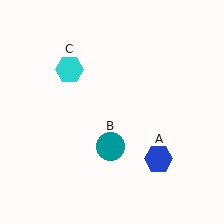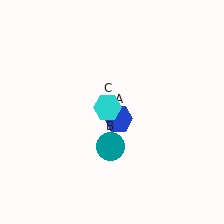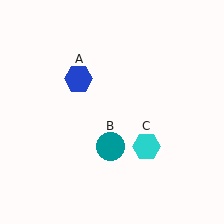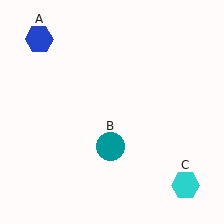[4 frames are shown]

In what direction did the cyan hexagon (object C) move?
The cyan hexagon (object C) moved down and to the right.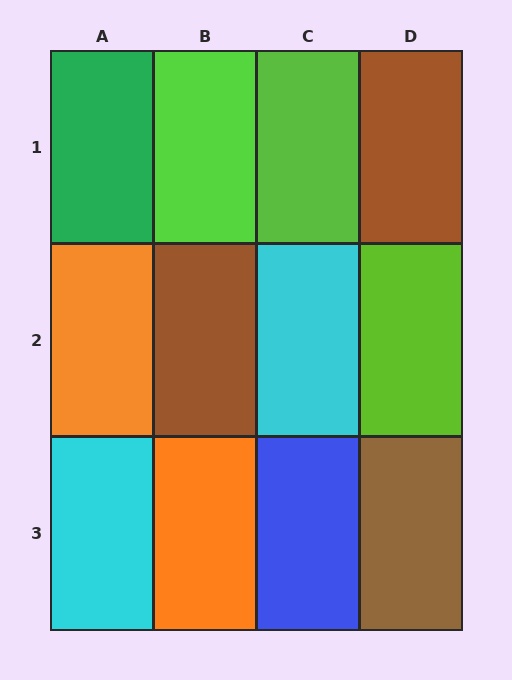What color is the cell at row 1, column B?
Lime.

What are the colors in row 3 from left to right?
Cyan, orange, blue, brown.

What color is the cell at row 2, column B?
Brown.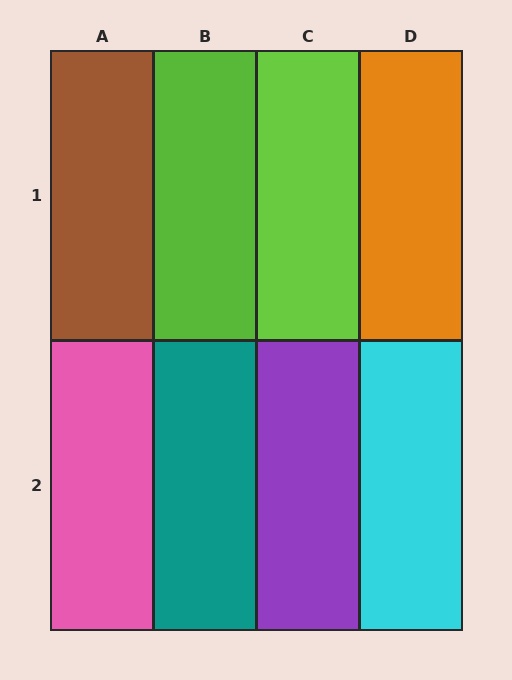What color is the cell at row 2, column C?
Purple.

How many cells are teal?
1 cell is teal.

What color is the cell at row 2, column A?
Pink.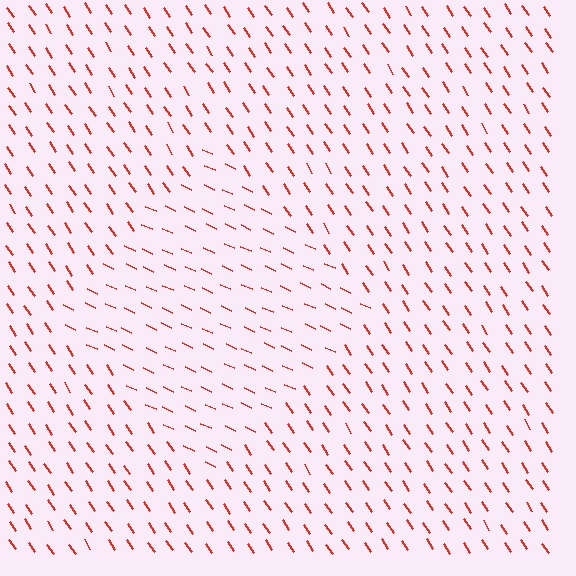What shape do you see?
I see a diamond.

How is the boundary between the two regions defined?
The boundary is defined purely by a change in line orientation (approximately 32 degrees difference). All lines are the same color and thickness.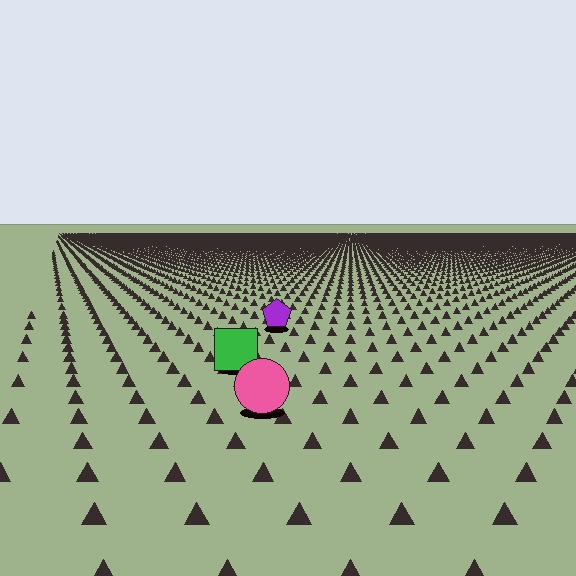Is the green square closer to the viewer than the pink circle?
No. The pink circle is closer — you can tell from the texture gradient: the ground texture is coarser near it.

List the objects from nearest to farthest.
From nearest to farthest: the pink circle, the green square, the purple pentagon.